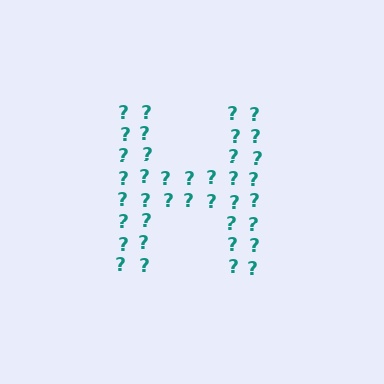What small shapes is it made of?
It is made of small question marks.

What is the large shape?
The large shape is the letter H.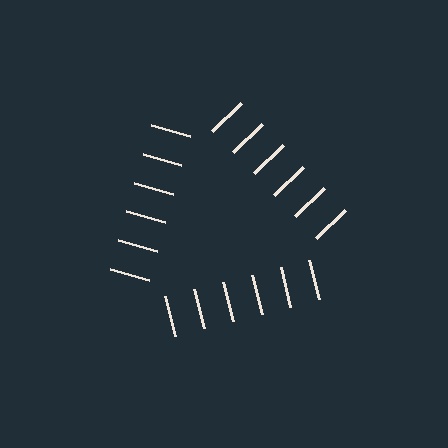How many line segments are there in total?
18 — 6 along each of the 3 edges.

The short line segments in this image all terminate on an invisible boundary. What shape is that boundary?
An illusory triangle — the line segments terminate on its edges but no continuous stroke is drawn.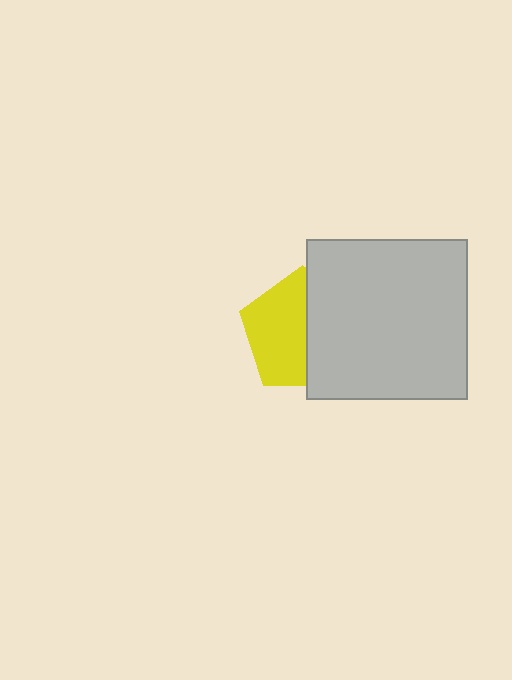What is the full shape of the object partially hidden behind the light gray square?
The partially hidden object is a yellow pentagon.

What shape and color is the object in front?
The object in front is a light gray square.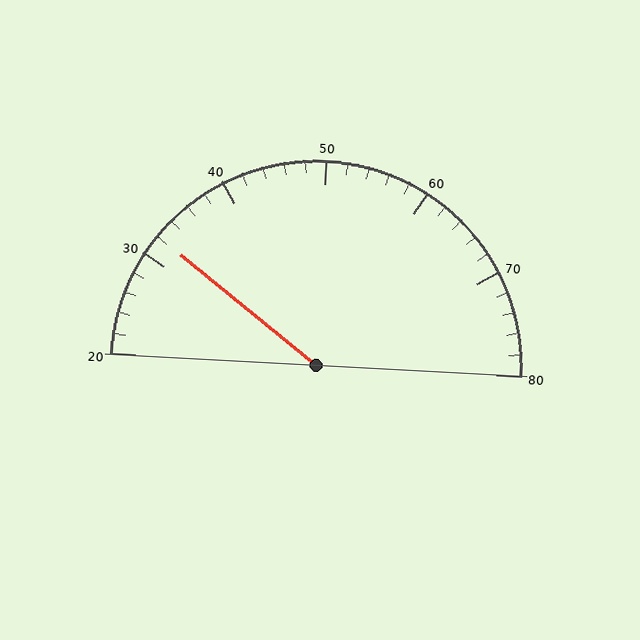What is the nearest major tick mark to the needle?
The nearest major tick mark is 30.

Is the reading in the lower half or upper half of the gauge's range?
The reading is in the lower half of the range (20 to 80).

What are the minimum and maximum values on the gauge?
The gauge ranges from 20 to 80.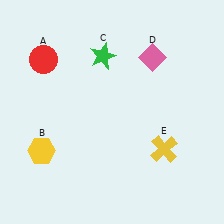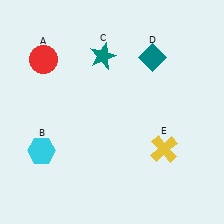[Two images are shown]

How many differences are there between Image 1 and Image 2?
There are 3 differences between the two images.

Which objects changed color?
B changed from yellow to cyan. C changed from green to teal. D changed from pink to teal.